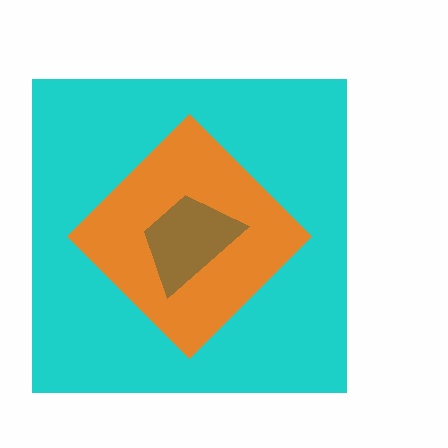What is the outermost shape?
The cyan square.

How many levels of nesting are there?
3.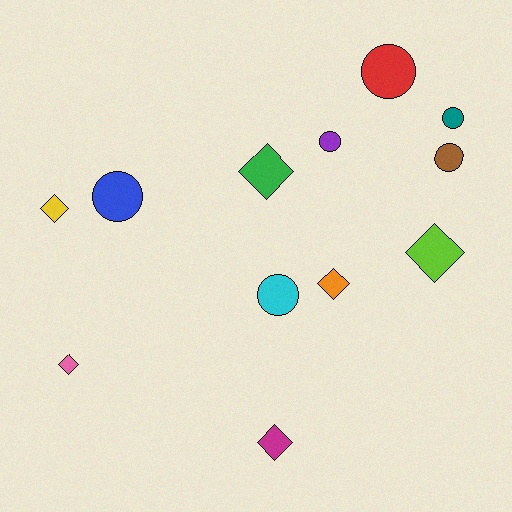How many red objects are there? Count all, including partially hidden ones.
There is 1 red object.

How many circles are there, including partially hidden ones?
There are 6 circles.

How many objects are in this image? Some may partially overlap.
There are 12 objects.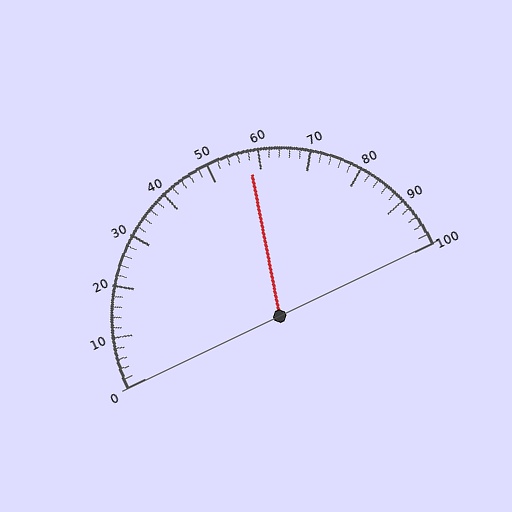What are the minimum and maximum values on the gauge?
The gauge ranges from 0 to 100.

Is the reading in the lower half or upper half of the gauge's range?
The reading is in the upper half of the range (0 to 100).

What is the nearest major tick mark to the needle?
The nearest major tick mark is 60.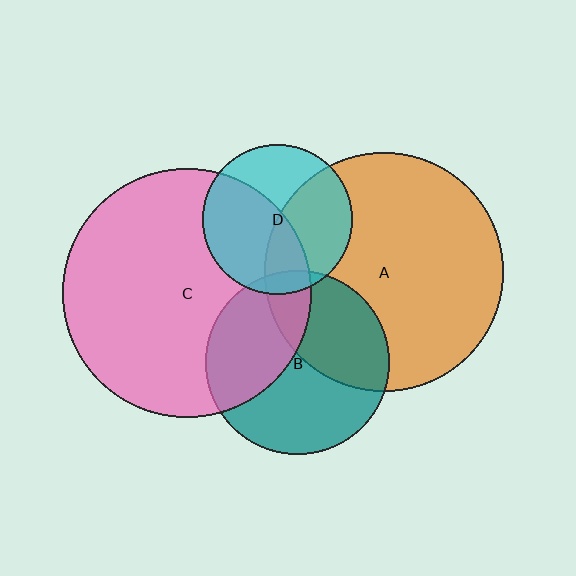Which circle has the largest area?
Circle C (pink).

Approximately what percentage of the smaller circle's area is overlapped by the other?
Approximately 5%.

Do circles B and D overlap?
Yes.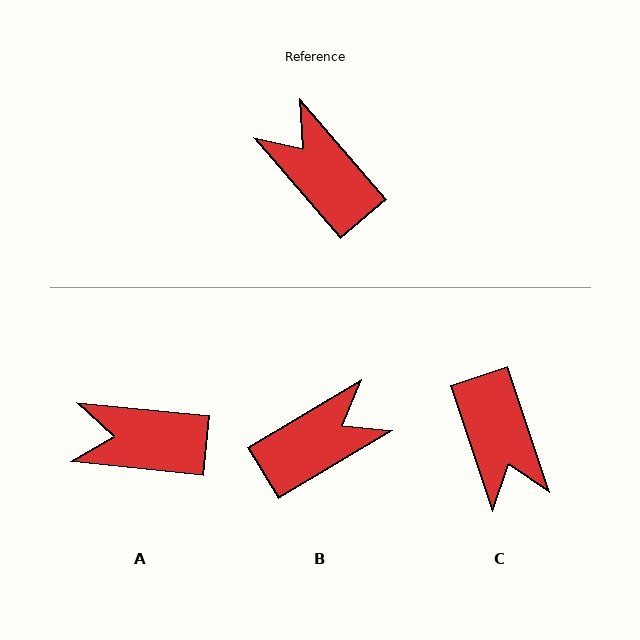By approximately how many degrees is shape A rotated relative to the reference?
Approximately 43 degrees counter-clockwise.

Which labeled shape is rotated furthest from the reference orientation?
C, about 157 degrees away.